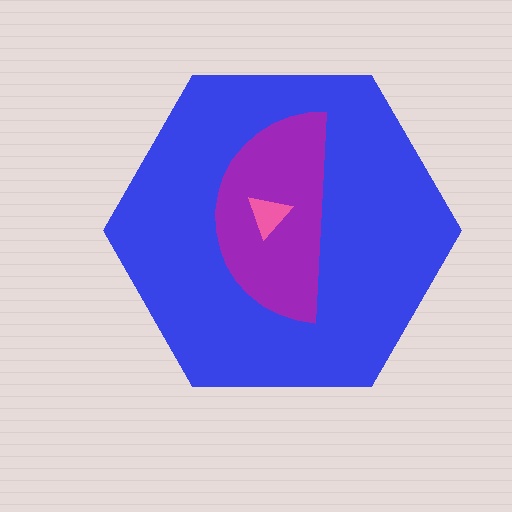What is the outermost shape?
The blue hexagon.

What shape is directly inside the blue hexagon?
The purple semicircle.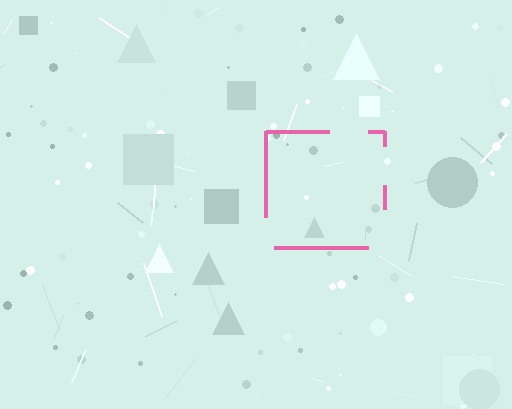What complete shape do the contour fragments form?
The contour fragments form a square.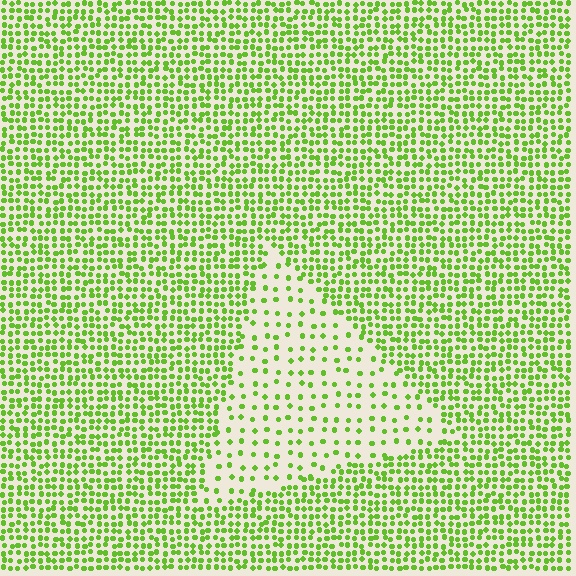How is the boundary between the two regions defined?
The boundary is defined by a change in element density (approximately 2.6x ratio). All elements are the same color, size, and shape.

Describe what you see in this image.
The image contains small lime elements arranged at two different densities. A triangle-shaped region is visible where the elements are less densely packed than the surrounding area.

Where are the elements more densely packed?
The elements are more densely packed outside the triangle boundary.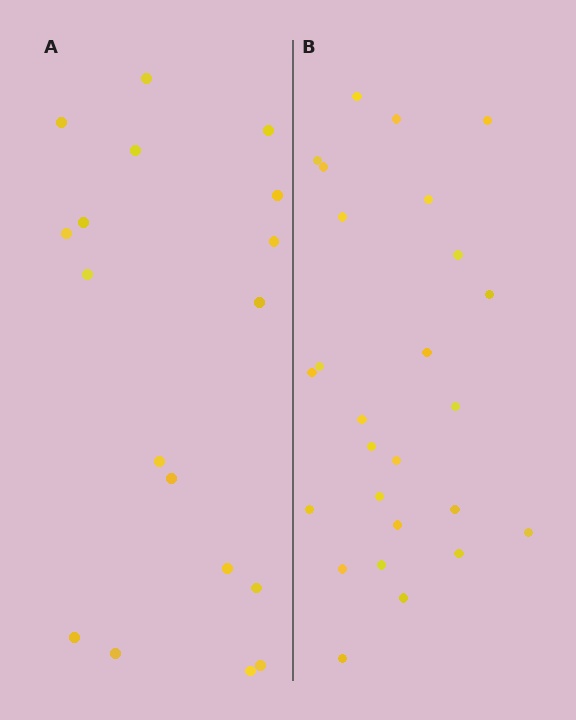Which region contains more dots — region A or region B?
Region B (the right region) has more dots.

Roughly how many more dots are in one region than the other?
Region B has roughly 8 or so more dots than region A.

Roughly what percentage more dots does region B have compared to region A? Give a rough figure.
About 45% more.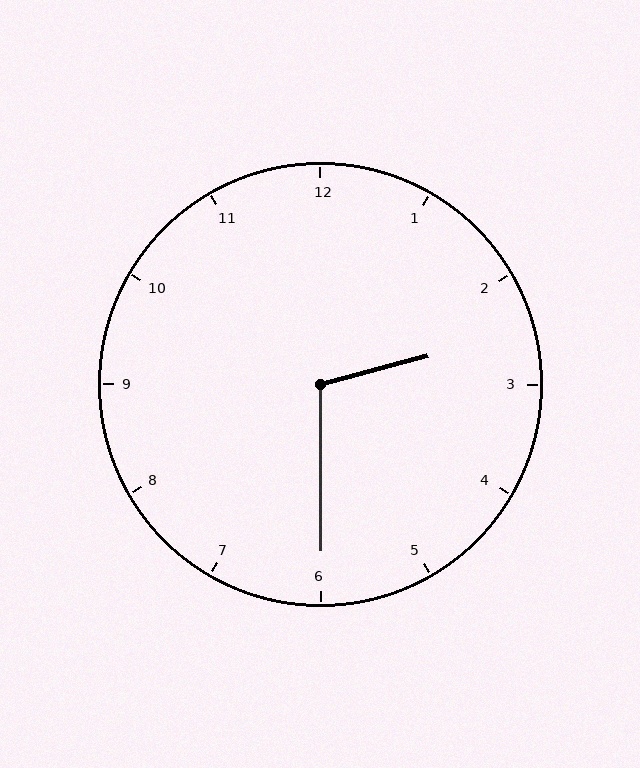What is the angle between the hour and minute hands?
Approximately 105 degrees.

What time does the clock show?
2:30.